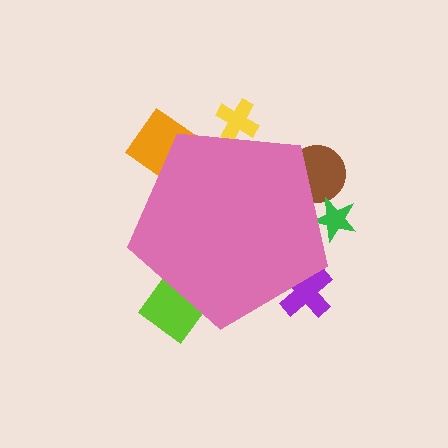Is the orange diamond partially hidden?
Yes, the orange diamond is partially hidden behind the pink pentagon.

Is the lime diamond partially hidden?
Yes, the lime diamond is partially hidden behind the pink pentagon.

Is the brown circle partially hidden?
Yes, the brown circle is partially hidden behind the pink pentagon.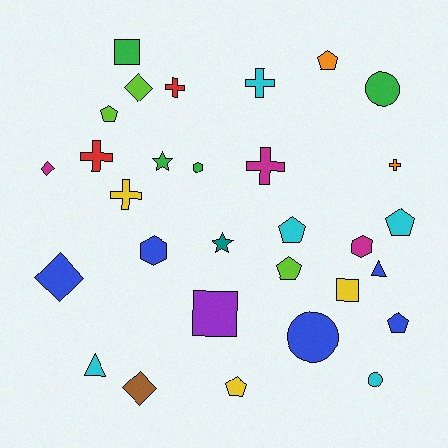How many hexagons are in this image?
There are 3 hexagons.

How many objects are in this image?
There are 30 objects.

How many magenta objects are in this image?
There are 3 magenta objects.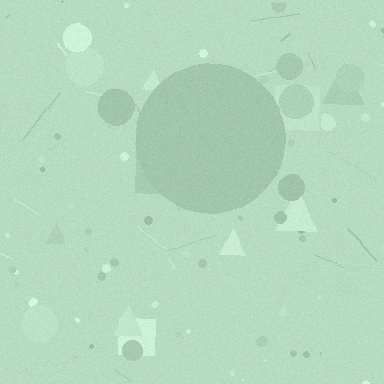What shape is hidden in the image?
A circle is hidden in the image.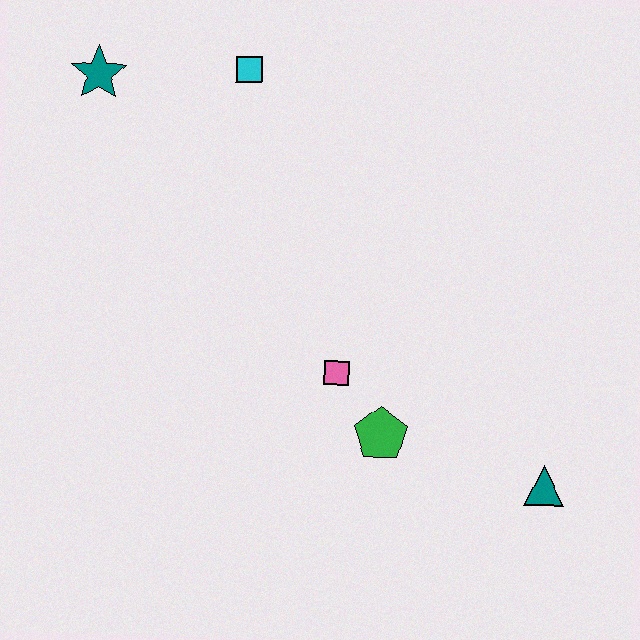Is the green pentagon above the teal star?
No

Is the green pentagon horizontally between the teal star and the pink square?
No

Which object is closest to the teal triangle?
The green pentagon is closest to the teal triangle.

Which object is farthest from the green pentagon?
The teal star is farthest from the green pentagon.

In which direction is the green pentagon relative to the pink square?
The green pentagon is below the pink square.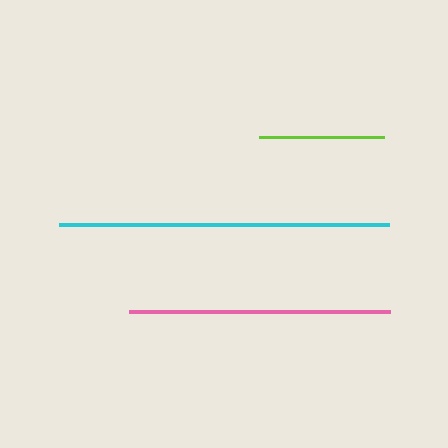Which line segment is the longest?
The cyan line is the longest at approximately 330 pixels.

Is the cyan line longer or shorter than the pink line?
The cyan line is longer than the pink line.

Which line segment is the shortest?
The lime line is the shortest at approximately 125 pixels.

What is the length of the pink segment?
The pink segment is approximately 262 pixels long.